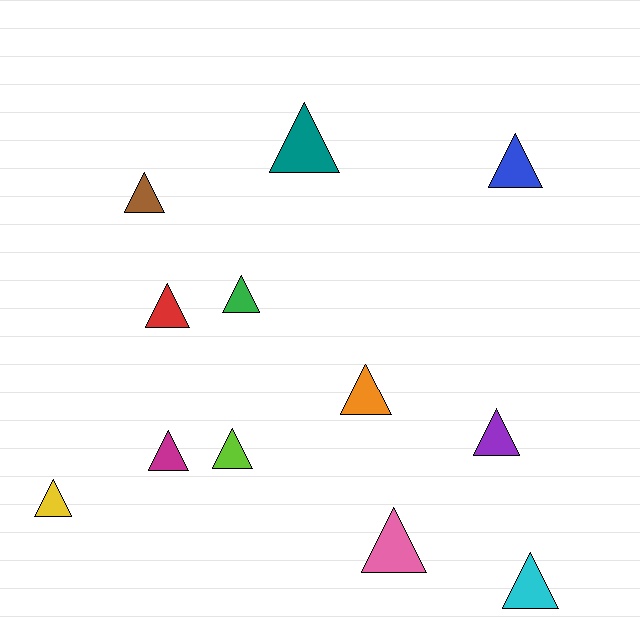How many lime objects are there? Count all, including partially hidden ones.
There is 1 lime object.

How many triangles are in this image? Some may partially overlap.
There are 12 triangles.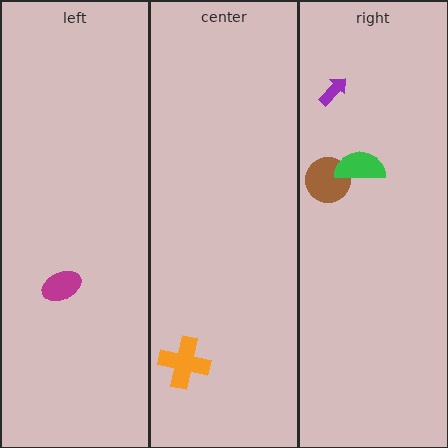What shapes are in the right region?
The purple arrow, the brown circle, the green semicircle.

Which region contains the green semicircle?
The right region.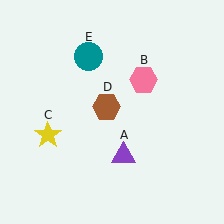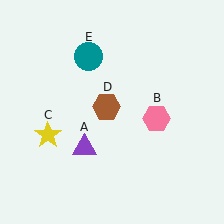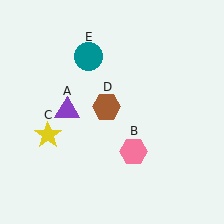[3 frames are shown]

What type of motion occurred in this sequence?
The purple triangle (object A), pink hexagon (object B) rotated clockwise around the center of the scene.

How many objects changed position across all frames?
2 objects changed position: purple triangle (object A), pink hexagon (object B).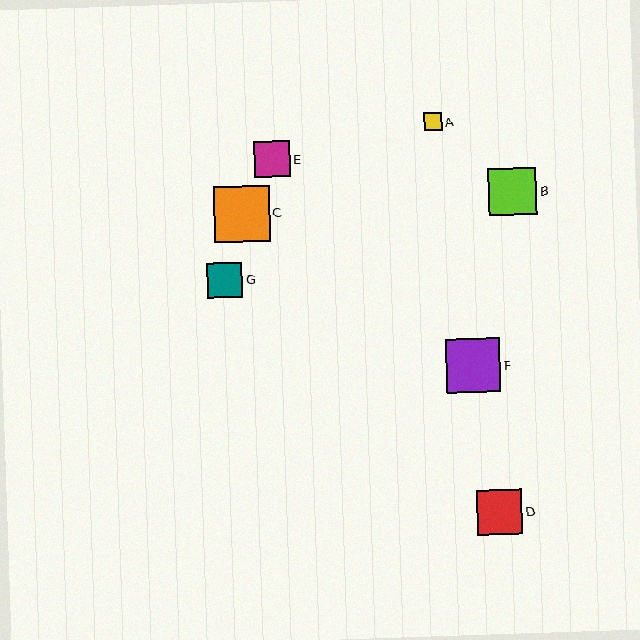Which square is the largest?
Square C is the largest with a size of approximately 56 pixels.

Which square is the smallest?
Square A is the smallest with a size of approximately 18 pixels.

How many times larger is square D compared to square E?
Square D is approximately 1.3 times the size of square E.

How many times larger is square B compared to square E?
Square B is approximately 1.3 times the size of square E.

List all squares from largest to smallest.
From largest to smallest: C, F, B, D, E, G, A.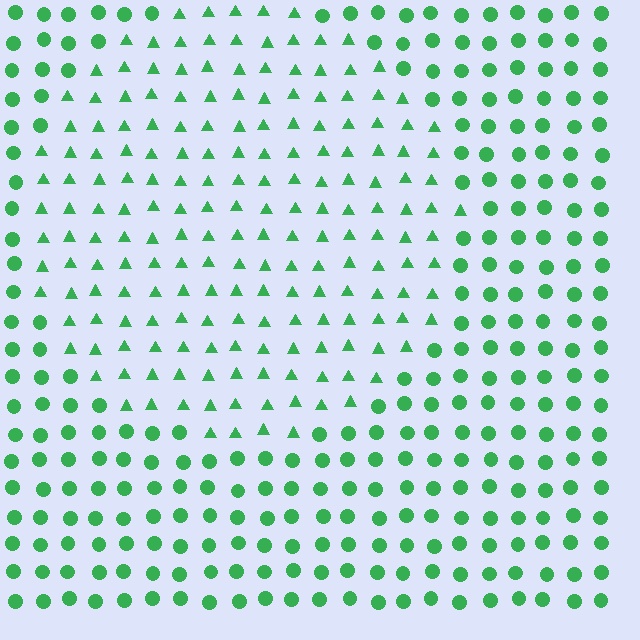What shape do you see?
I see a circle.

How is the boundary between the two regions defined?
The boundary is defined by a change in element shape: triangles inside vs. circles outside. All elements share the same color and spacing.